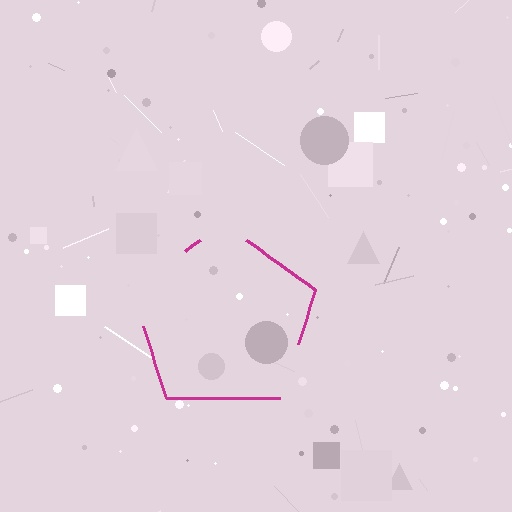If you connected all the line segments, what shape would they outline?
They would outline a pentagon.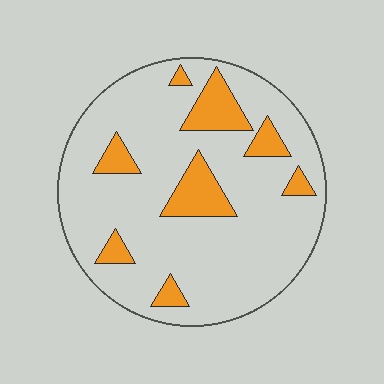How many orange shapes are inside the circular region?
8.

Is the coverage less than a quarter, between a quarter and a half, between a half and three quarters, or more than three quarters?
Less than a quarter.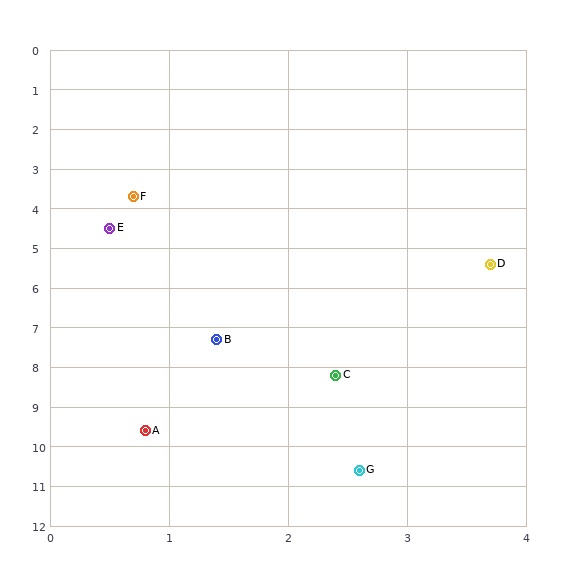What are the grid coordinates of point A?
Point A is at approximately (0.8, 9.6).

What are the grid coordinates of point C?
Point C is at approximately (2.4, 8.2).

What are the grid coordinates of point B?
Point B is at approximately (1.4, 7.3).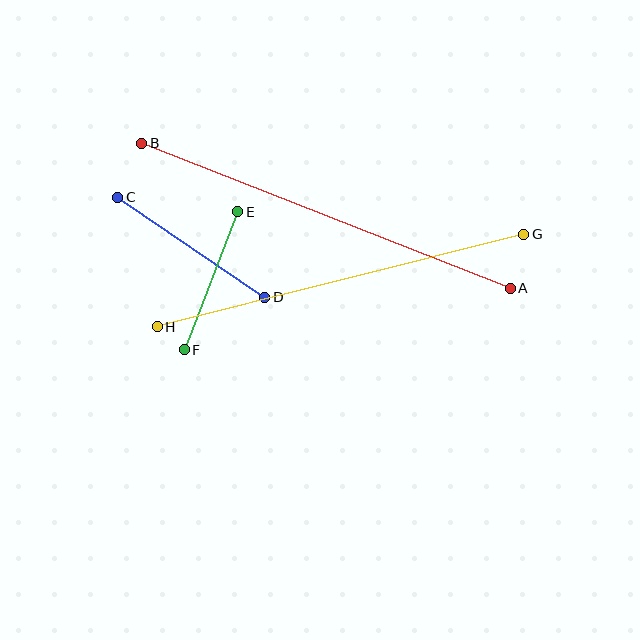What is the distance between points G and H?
The distance is approximately 378 pixels.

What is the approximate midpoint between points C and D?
The midpoint is at approximately (191, 247) pixels.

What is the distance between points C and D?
The distance is approximately 178 pixels.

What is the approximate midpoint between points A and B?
The midpoint is at approximately (326, 216) pixels.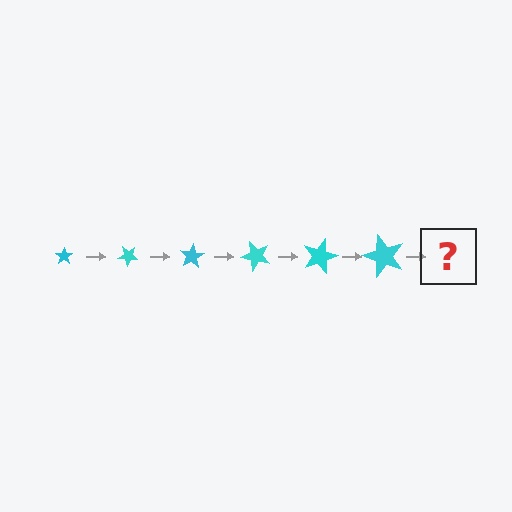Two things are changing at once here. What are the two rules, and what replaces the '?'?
The two rules are that the star grows larger each step and it rotates 40 degrees each step. The '?' should be a star, larger than the previous one and rotated 240 degrees from the start.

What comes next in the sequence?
The next element should be a star, larger than the previous one and rotated 240 degrees from the start.